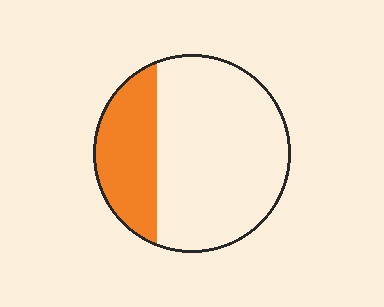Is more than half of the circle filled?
No.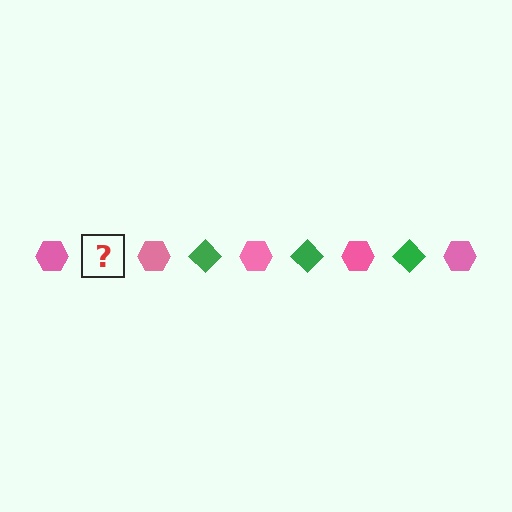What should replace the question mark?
The question mark should be replaced with a green diamond.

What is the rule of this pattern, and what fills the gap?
The rule is that the pattern alternates between pink hexagon and green diamond. The gap should be filled with a green diamond.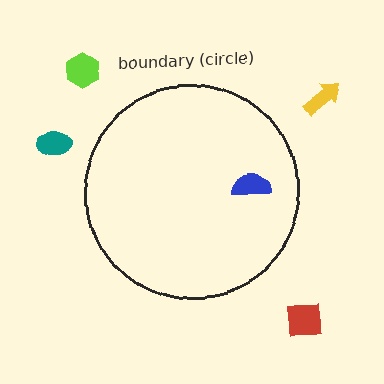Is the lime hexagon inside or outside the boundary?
Outside.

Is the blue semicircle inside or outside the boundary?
Inside.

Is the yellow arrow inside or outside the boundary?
Outside.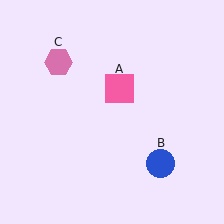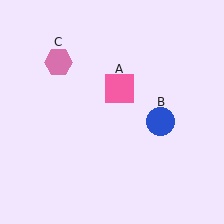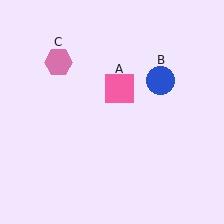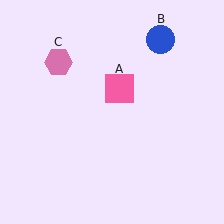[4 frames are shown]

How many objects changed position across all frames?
1 object changed position: blue circle (object B).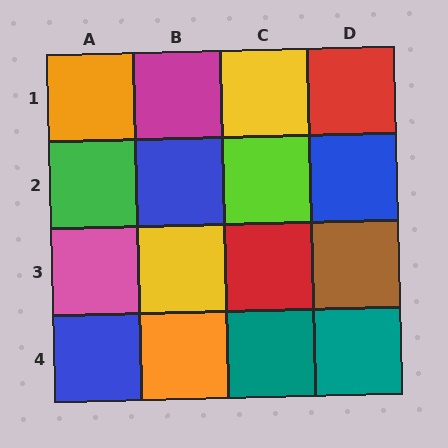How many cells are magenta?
1 cell is magenta.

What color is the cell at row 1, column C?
Yellow.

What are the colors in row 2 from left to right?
Green, blue, lime, blue.